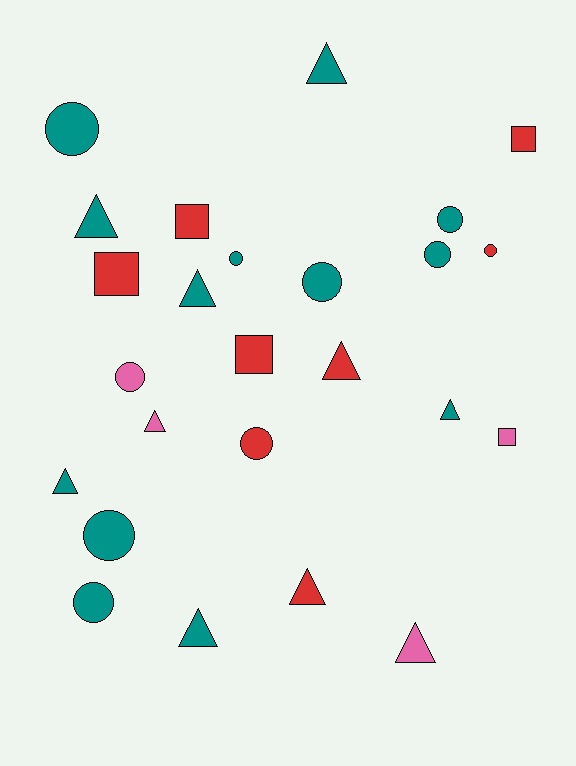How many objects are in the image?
There are 25 objects.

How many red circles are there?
There are 2 red circles.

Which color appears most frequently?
Teal, with 13 objects.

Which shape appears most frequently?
Triangle, with 10 objects.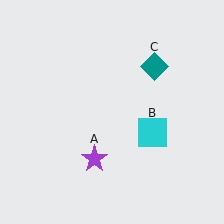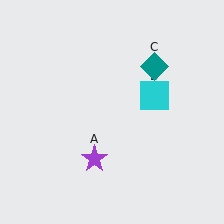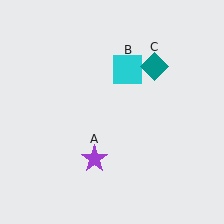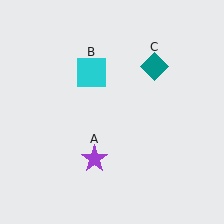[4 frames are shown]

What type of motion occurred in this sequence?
The cyan square (object B) rotated counterclockwise around the center of the scene.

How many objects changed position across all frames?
1 object changed position: cyan square (object B).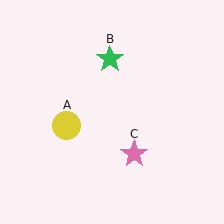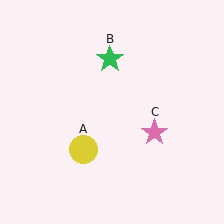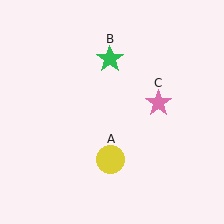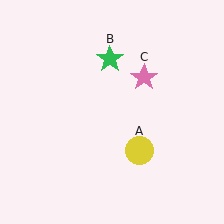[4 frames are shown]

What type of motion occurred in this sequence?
The yellow circle (object A), pink star (object C) rotated counterclockwise around the center of the scene.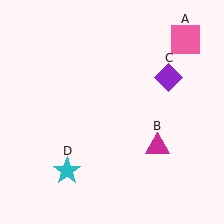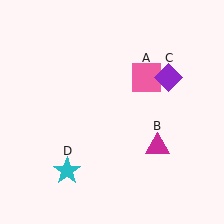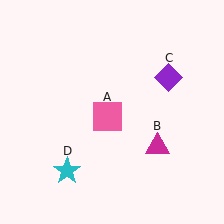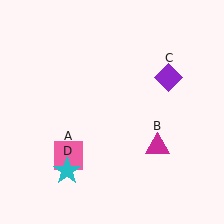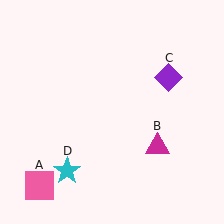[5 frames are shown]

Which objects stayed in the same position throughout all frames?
Magenta triangle (object B) and purple diamond (object C) and cyan star (object D) remained stationary.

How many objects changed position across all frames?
1 object changed position: pink square (object A).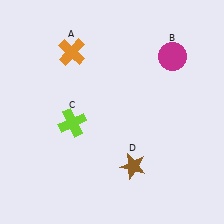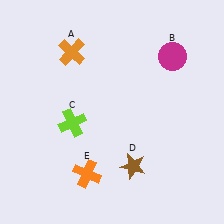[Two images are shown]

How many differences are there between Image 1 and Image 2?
There is 1 difference between the two images.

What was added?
An orange cross (E) was added in Image 2.